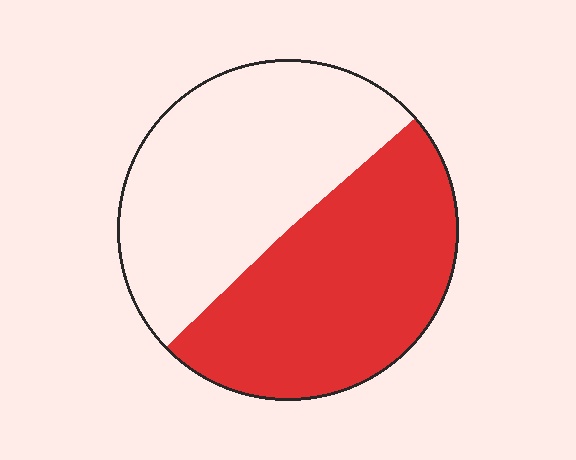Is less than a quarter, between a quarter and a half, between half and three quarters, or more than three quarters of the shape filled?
Between a quarter and a half.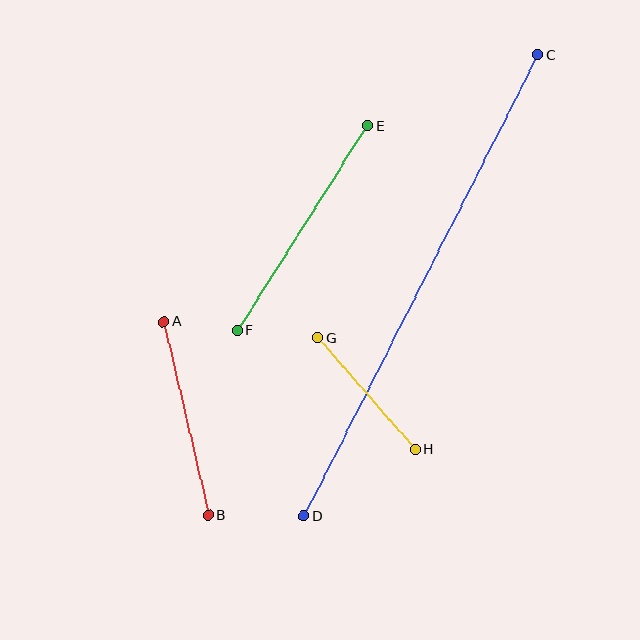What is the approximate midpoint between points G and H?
The midpoint is at approximately (367, 394) pixels.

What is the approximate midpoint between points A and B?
The midpoint is at approximately (186, 419) pixels.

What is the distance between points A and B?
The distance is approximately 198 pixels.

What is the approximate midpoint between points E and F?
The midpoint is at approximately (302, 228) pixels.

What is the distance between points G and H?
The distance is approximately 148 pixels.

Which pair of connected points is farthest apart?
Points C and D are farthest apart.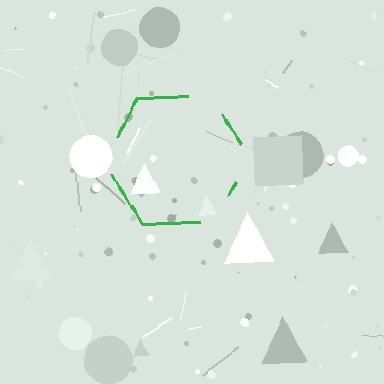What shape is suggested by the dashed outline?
The dashed outline suggests a hexagon.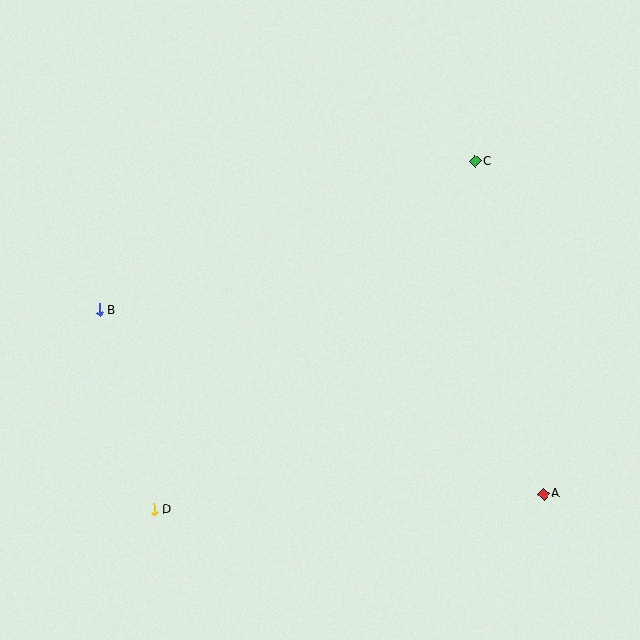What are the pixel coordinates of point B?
Point B is at (99, 310).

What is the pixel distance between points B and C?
The distance between B and C is 404 pixels.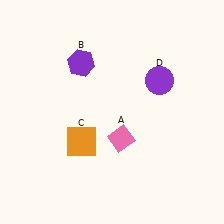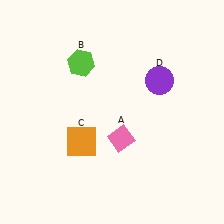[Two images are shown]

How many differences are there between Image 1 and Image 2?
There is 1 difference between the two images.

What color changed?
The hexagon (B) changed from purple in Image 1 to lime in Image 2.